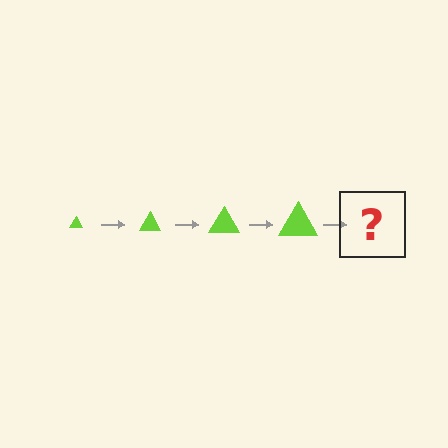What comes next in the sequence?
The next element should be a lime triangle, larger than the previous one.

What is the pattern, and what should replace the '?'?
The pattern is that the triangle gets progressively larger each step. The '?' should be a lime triangle, larger than the previous one.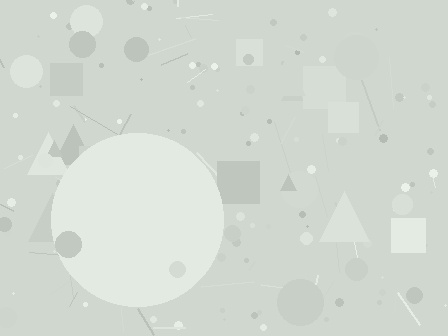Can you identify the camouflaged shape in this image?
The camouflaged shape is a circle.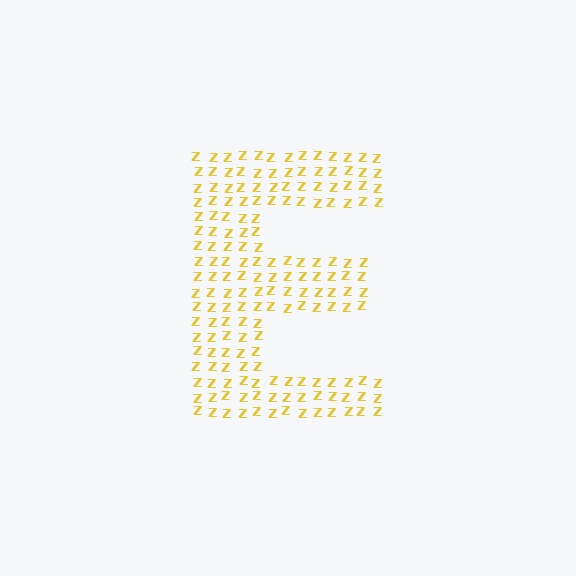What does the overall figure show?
The overall figure shows the letter E.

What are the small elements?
The small elements are letter Z's.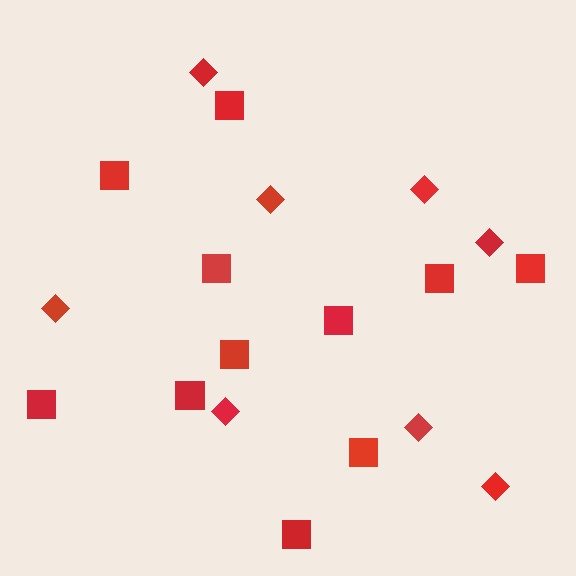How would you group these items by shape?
There are 2 groups: one group of diamonds (8) and one group of squares (11).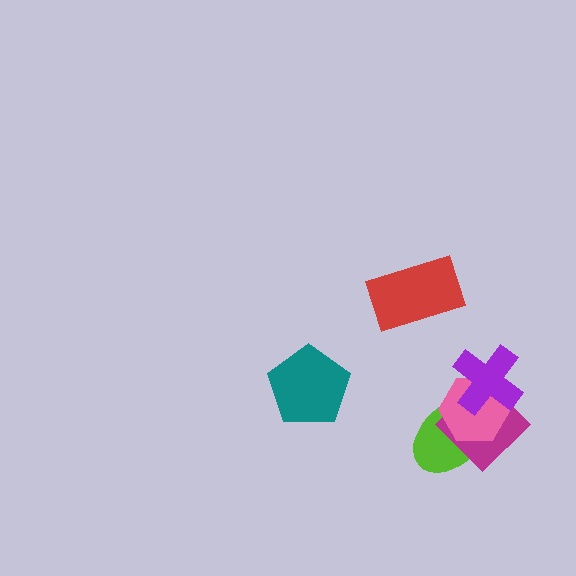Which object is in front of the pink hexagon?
The purple cross is in front of the pink hexagon.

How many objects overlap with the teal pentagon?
0 objects overlap with the teal pentagon.